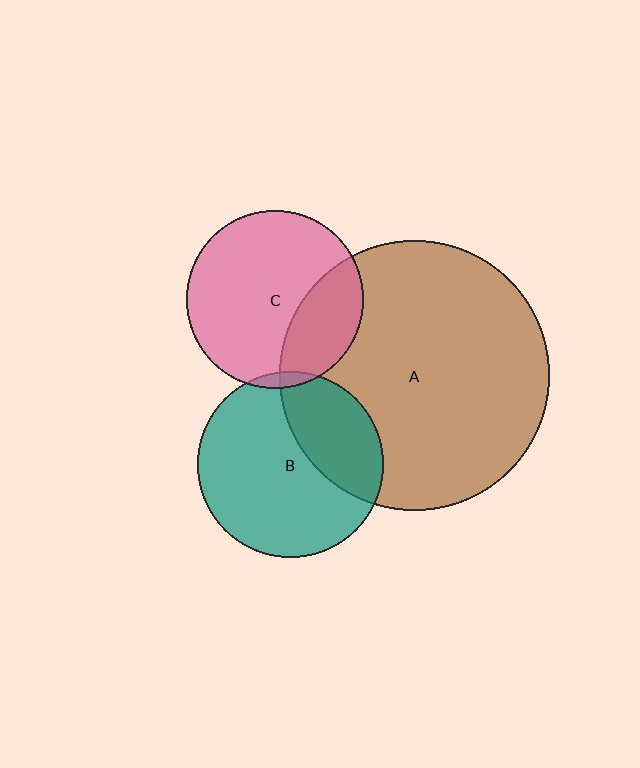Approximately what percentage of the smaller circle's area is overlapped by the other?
Approximately 30%.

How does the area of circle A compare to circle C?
Approximately 2.3 times.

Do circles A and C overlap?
Yes.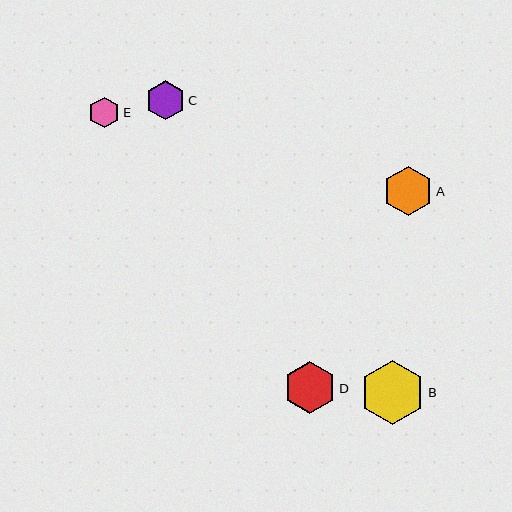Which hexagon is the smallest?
Hexagon E is the smallest with a size of approximately 31 pixels.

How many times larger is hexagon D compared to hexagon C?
Hexagon D is approximately 1.3 times the size of hexagon C.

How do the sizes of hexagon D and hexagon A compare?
Hexagon D and hexagon A are approximately the same size.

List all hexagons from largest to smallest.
From largest to smallest: B, D, A, C, E.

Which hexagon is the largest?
Hexagon B is the largest with a size of approximately 65 pixels.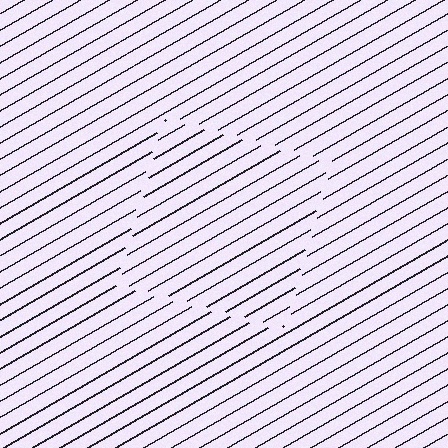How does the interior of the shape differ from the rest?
The interior of the shape contains the same grating, shifted by half a period — the contour is defined by the phase discontinuity where line-ends from the inner and outer gratings abut.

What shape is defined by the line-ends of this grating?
An illusory square. The interior of the shape contains the same grating, shifted by half a period — the contour is defined by the phase discontinuity where line-ends from the inner and outer gratings abut.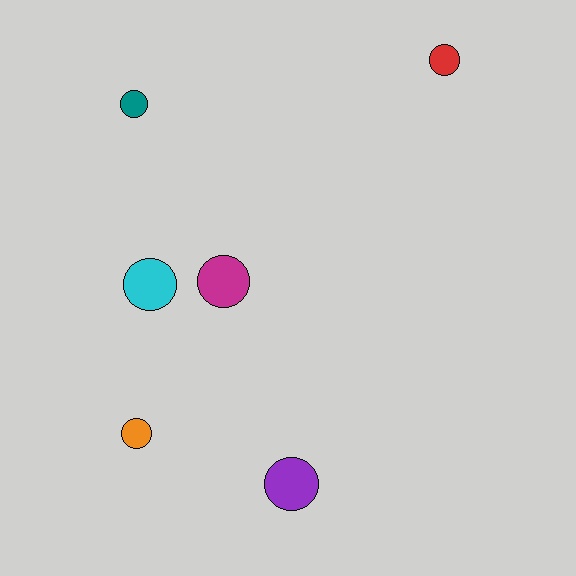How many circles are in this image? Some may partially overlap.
There are 6 circles.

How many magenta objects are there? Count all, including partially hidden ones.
There is 1 magenta object.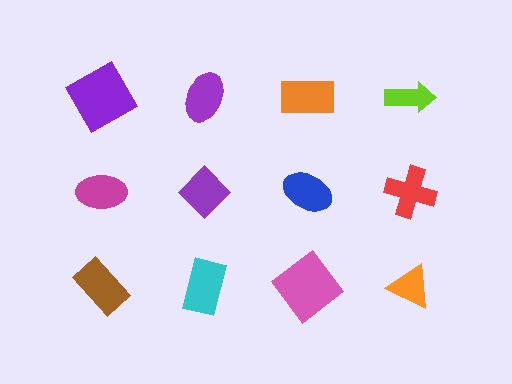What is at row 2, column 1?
A magenta ellipse.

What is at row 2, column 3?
A blue ellipse.